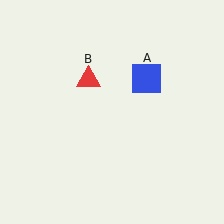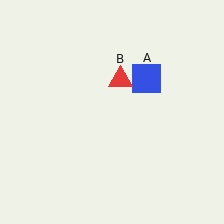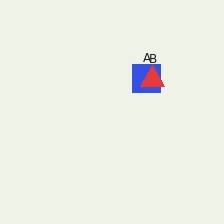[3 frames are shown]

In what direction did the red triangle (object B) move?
The red triangle (object B) moved right.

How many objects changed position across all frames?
1 object changed position: red triangle (object B).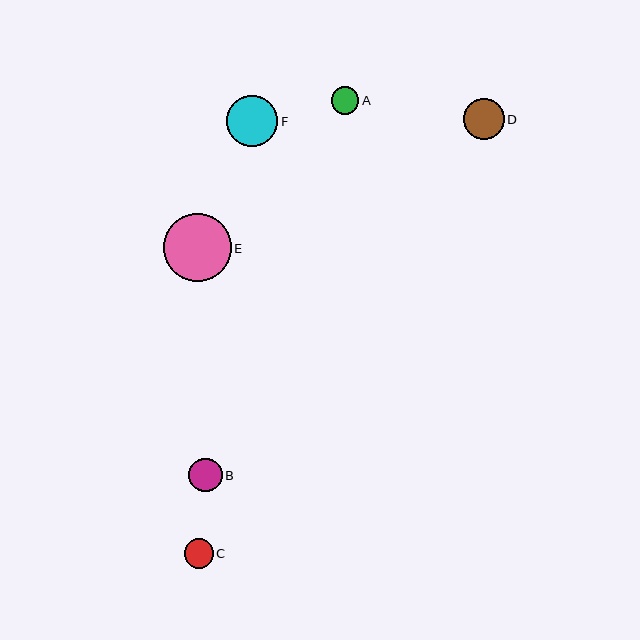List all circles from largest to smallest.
From largest to smallest: E, F, D, B, C, A.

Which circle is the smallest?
Circle A is the smallest with a size of approximately 27 pixels.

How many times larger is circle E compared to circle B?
Circle E is approximately 2.0 times the size of circle B.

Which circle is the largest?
Circle E is the largest with a size of approximately 68 pixels.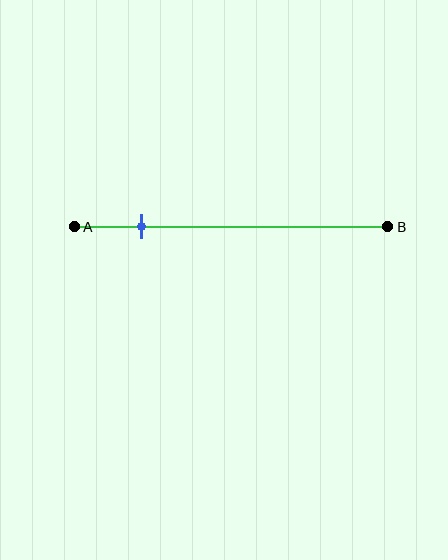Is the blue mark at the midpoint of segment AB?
No, the mark is at about 20% from A, not at the 50% midpoint.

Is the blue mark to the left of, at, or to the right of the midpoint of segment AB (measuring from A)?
The blue mark is to the left of the midpoint of segment AB.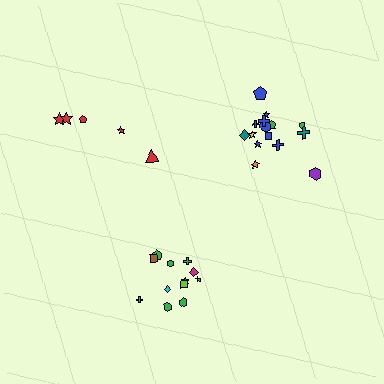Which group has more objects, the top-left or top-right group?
The top-right group.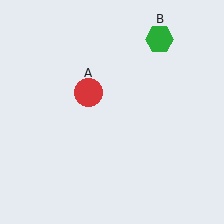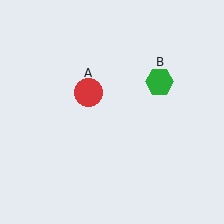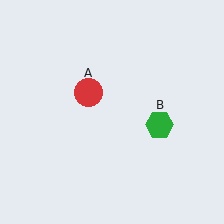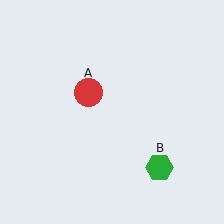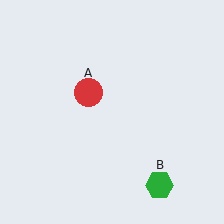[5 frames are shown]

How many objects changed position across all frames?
1 object changed position: green hexagon (object B).